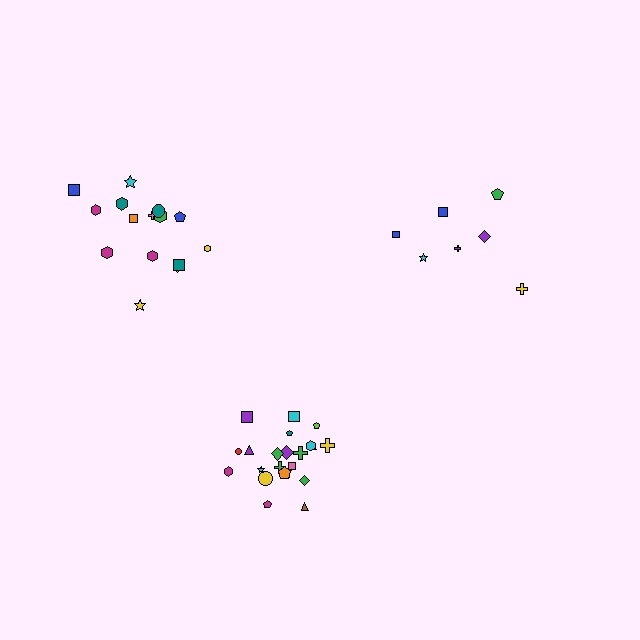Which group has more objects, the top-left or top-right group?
The top-left group.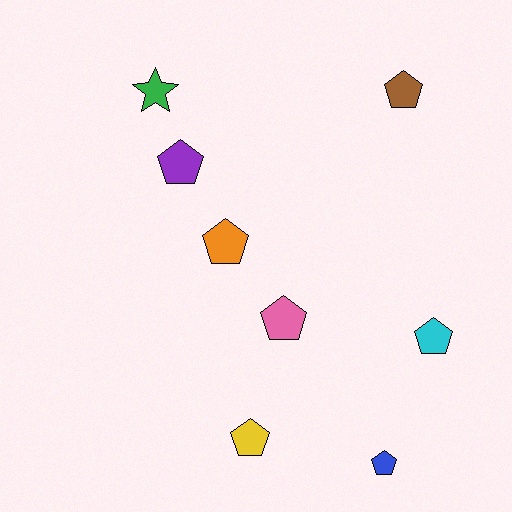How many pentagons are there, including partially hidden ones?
There are 7 pentagons.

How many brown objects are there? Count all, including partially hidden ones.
There is 1 brown object.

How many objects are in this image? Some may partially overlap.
There are 8 objects.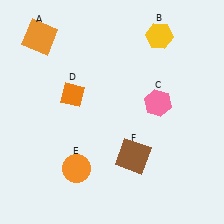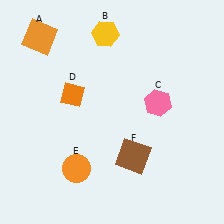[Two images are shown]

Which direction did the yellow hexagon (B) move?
The yellow hexagon (B) moved left.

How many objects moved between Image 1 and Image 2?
1 object moved between the two images.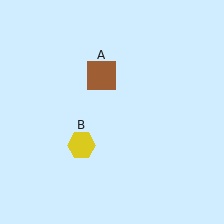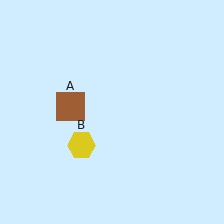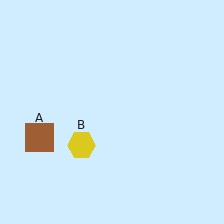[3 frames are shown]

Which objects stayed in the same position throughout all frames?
Yellow hexagon (object B) remained stationary.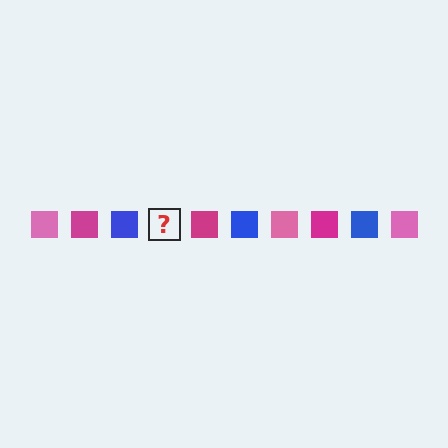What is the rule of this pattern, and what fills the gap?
The rule is that the pattern cycles through pink, magenta, blue squares. The gap should be filled with a pink square.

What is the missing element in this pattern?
The missing element is a pink square.